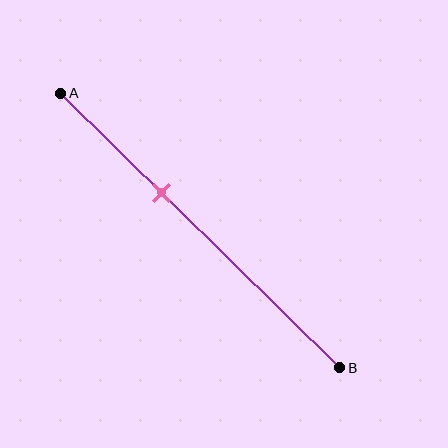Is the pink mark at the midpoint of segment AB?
No, the mark is at about 35% from A, not at the 50% midpoint.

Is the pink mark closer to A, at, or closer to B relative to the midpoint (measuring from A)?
The pink mark is closer to point A than the midpoint of segment AB.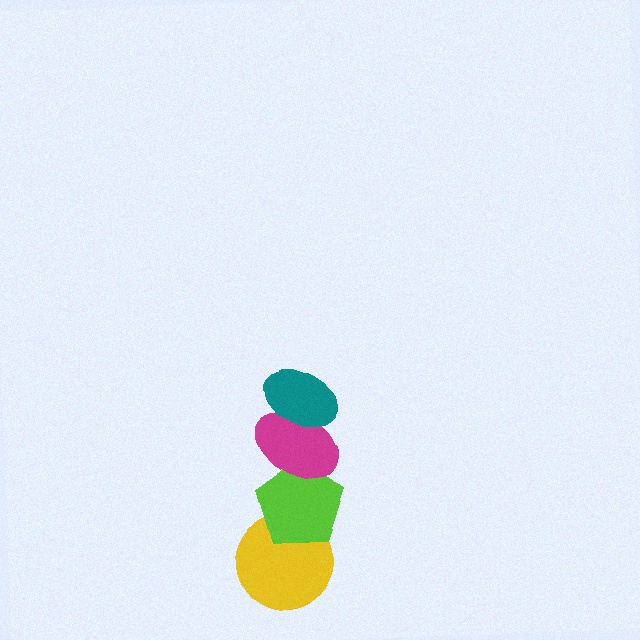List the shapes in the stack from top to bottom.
From top to bottom: the teal ellipse, the magenta ellipse, the lime pentagon, the yellow circle.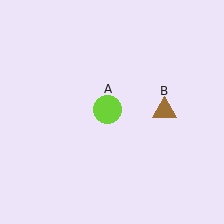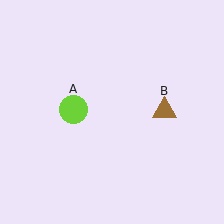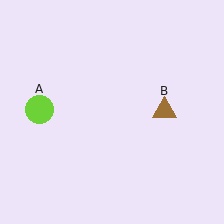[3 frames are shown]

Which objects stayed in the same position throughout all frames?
Brown triangle (object B) remained stationary.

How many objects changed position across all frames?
1 object changed position: lime circle (object A).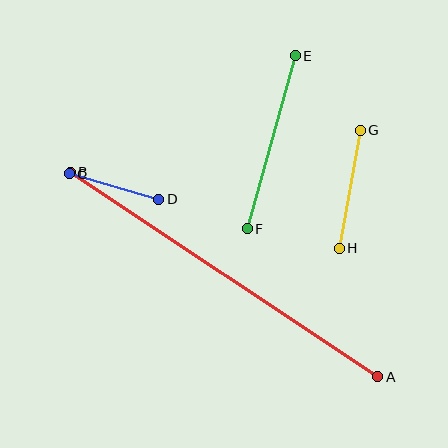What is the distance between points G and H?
The distance is approximately 120 pixels.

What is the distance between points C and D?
The distance is approximately 93 pixels.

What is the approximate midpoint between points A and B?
The midpoint is at approximately (224, 274) pixels.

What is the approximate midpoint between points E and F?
The midpoint is at approximately (271, 142) pixels.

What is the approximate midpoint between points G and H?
The midpoint is at approximately (350, 189) pixels.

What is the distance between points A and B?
The distance is approximately 369 pixels.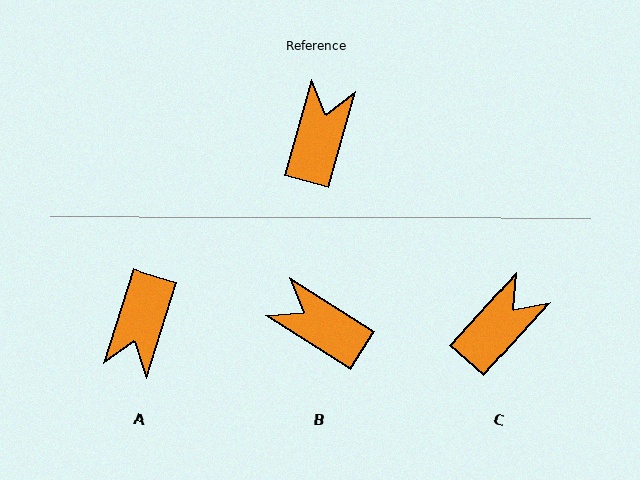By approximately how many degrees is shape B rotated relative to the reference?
Approximately 73 degrees counter-clockwise.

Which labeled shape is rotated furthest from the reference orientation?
A, about 178 degrees away.